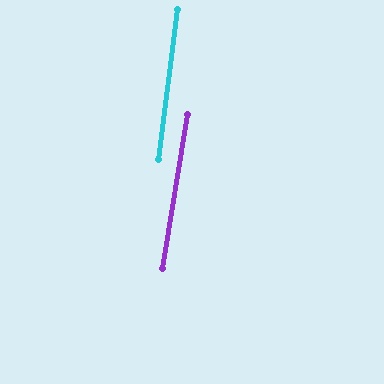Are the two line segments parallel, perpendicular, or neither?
Parallel — their directions differ by only 2.0°.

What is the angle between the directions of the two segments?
Approximately 2 degrees.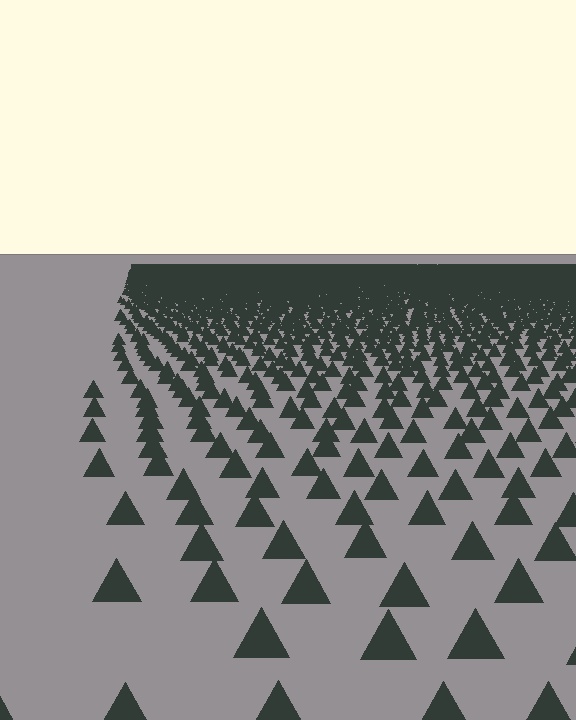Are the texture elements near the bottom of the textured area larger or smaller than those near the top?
Larger. Near the bottom, elements are closer to the viewer and appear at a bigger on-screen size.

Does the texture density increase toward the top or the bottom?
Density increases toward the top.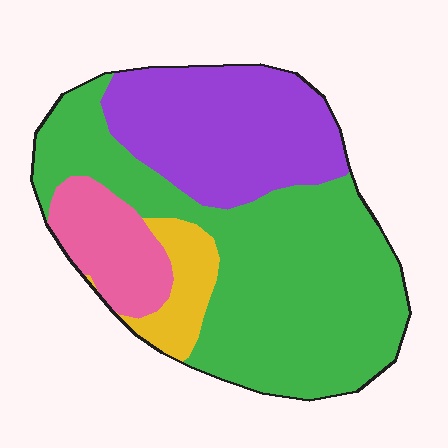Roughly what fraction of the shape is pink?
Pink takes up about one eighth (1/8) of the shape.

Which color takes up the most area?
Green, at roughly 50%.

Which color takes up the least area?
Yellow, at roughly 10%.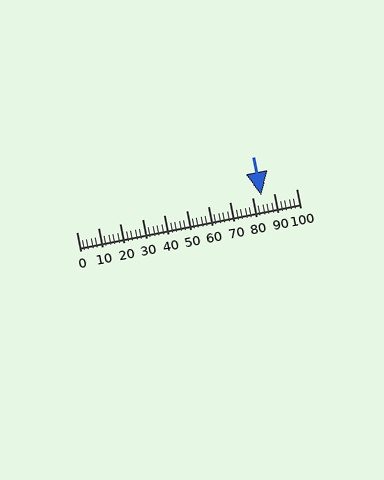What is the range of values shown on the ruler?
The ruler shows values from 0 to 100.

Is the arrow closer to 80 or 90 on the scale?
The arrow is closer to 80.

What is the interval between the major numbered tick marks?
The major tick marks are spaced 10 units apart.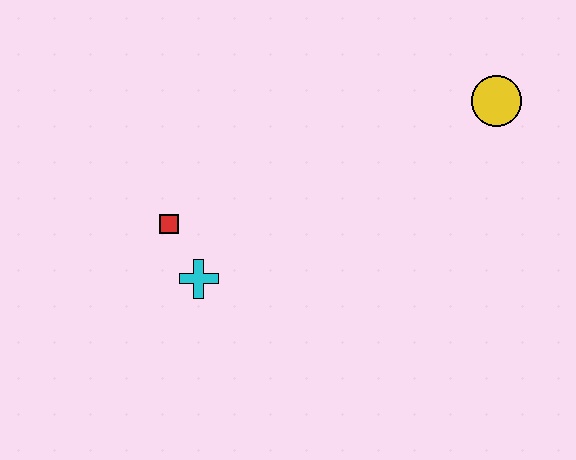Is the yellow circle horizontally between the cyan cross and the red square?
No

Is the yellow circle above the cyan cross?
Yes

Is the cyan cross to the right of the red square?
Yes